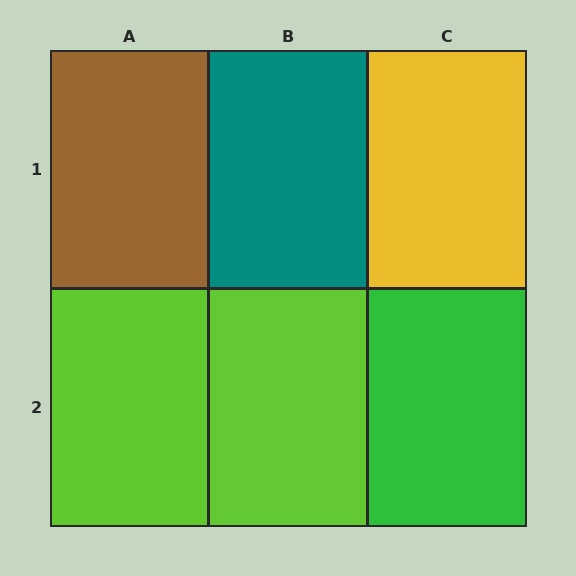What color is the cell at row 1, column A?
Brown.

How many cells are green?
1 cell is green.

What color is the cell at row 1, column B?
Teal.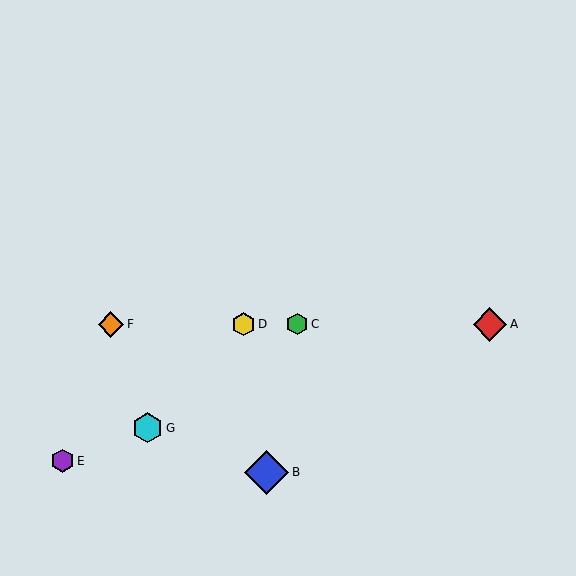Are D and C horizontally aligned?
Yes, both are at y≈324.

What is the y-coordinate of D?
Object D is at y≈324.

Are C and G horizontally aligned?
No, C is at y≈324 and G is at y≈428.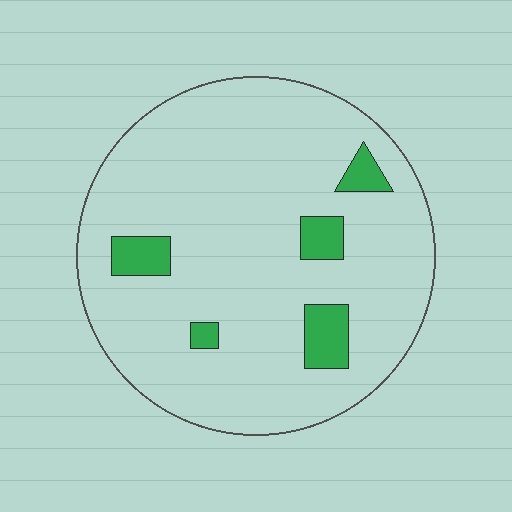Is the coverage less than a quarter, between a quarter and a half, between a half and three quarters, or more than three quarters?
Less than a quarter.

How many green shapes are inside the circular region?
5.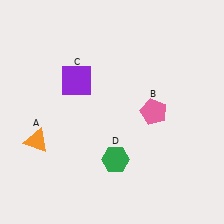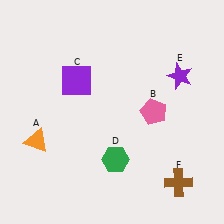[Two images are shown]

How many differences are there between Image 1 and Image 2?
There are 2 differences between the two images.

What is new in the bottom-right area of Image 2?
A brown cross (F) was added in the bottom-right area of Image 2.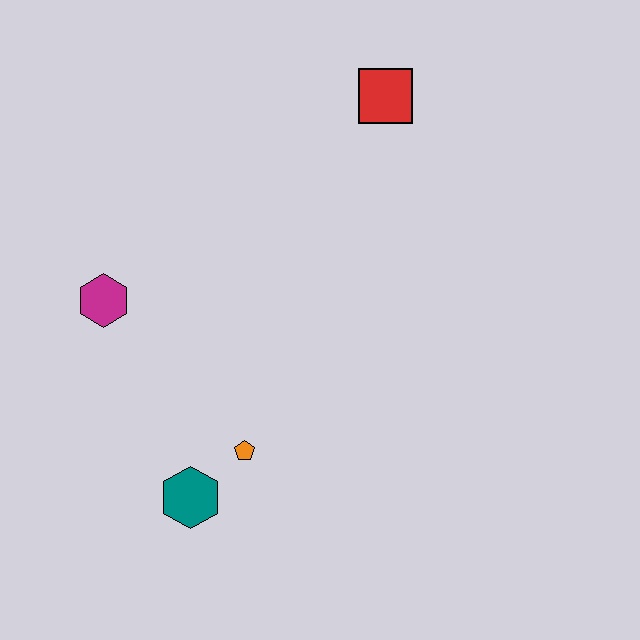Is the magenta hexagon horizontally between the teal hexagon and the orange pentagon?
No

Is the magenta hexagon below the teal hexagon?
No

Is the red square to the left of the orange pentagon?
No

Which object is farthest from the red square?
The teal hexagon is farthest from the red square.